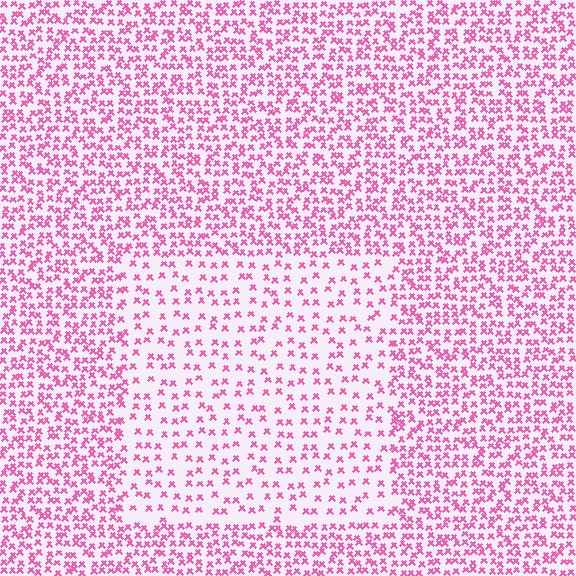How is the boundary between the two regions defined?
The boundary is defined by a change in element density (approximately 2.1x ratio). All elements are the same color, size, and shape.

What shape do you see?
I see a rectangle.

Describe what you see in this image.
The image contains small pink elements arranged at two different densities. A rectangle-shaped region is visible where the elements are less densely packed than the surrounding area.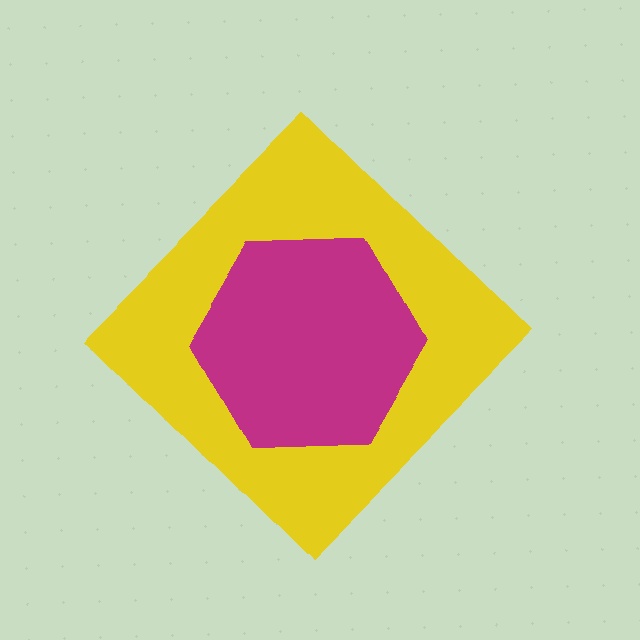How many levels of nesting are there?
2.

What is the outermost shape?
The yellow diamond.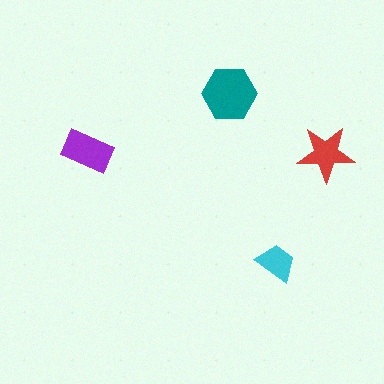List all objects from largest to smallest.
The teal hexagon, the purple rectangle, the red star, the cyan trapezoid.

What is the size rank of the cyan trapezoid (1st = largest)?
4th.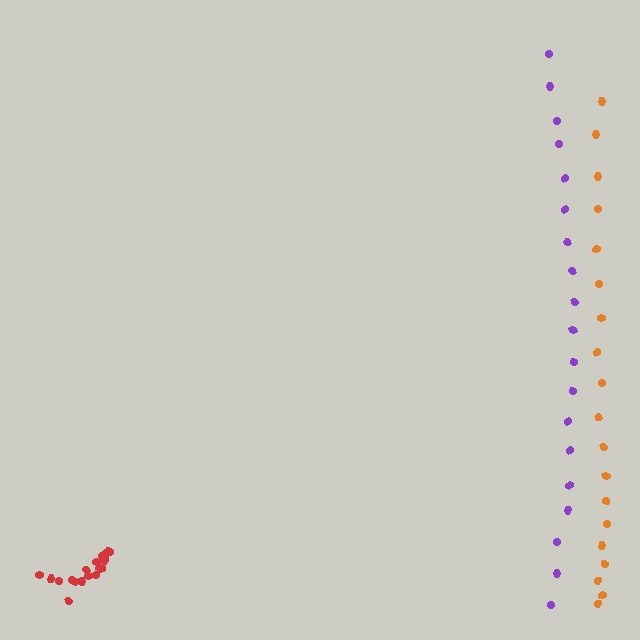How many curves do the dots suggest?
There are 3 distinct paths.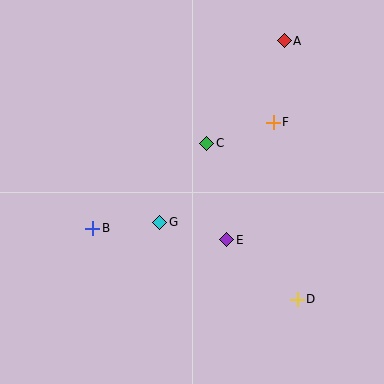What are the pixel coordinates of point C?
Point C is at (207, 143).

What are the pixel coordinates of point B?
Point B is at (93, 228).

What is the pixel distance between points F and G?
The distance between F and G is 151 pixels.